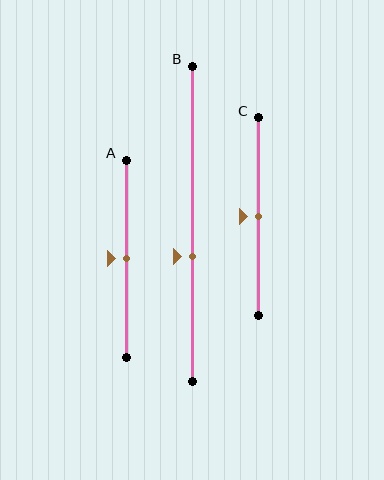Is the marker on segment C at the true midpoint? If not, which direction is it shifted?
Yes, the marker on segment C is at the true midpoint.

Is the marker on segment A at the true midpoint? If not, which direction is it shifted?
Yes, the marker on segment A is at the true midpoint.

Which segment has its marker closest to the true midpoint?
Segment A has its marker closest to the true midpoint.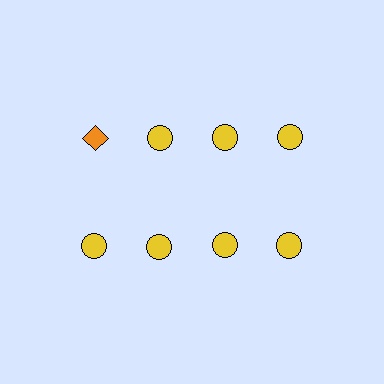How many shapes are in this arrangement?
There are 8 shapes arranged in a grid pattern.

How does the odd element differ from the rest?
It differs in both color (orange instead of yellow) and shape (diamond instead of circle).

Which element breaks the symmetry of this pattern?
The orange diamond in the top row, leftmost column breaks the symmetry. All other shapes are yellow circles.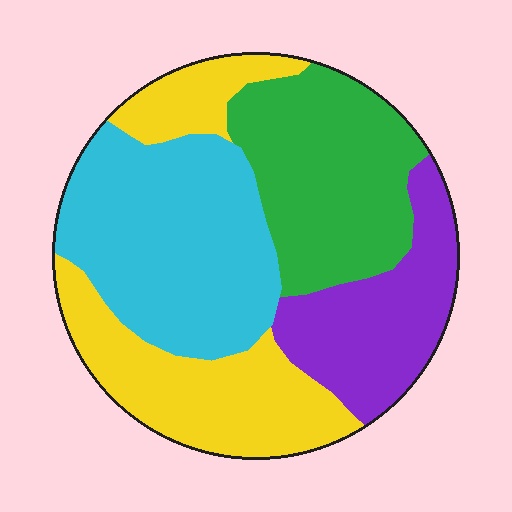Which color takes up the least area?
Purple, at roughly 20%.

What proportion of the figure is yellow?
Yellow takes up between a quarter and a half of the figure.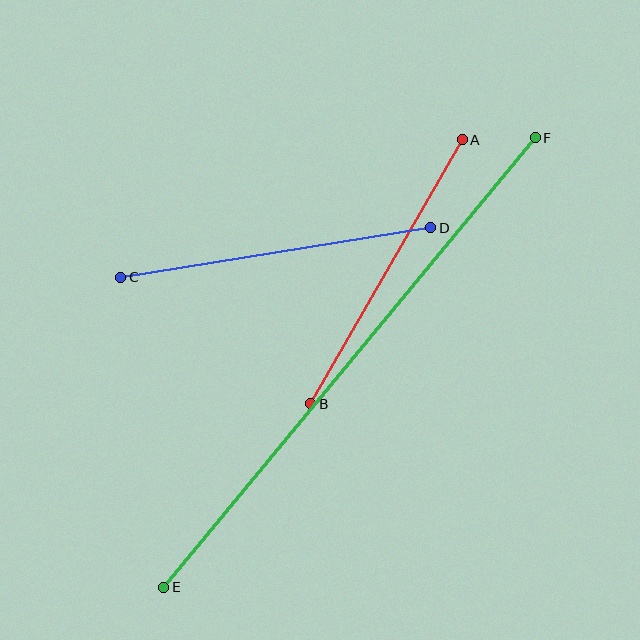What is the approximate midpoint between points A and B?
The midpoint is at approximately (386, 272) pixels.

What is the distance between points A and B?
The distance is approximately 304 pixels.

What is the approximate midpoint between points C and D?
The midpoint is at approximately (276, 253) pixels.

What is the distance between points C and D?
The distance is approximately 314 pixels.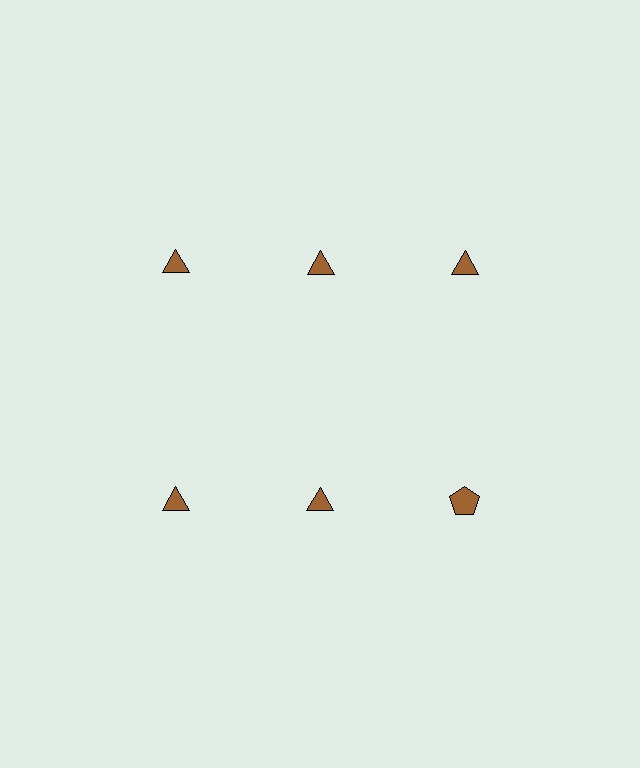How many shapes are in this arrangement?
There are 6 shapes arranged in a grid pattern.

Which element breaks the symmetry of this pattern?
The brown pentagon in the second row, center column breaks the symmetry. All other shapes are brown triangles.